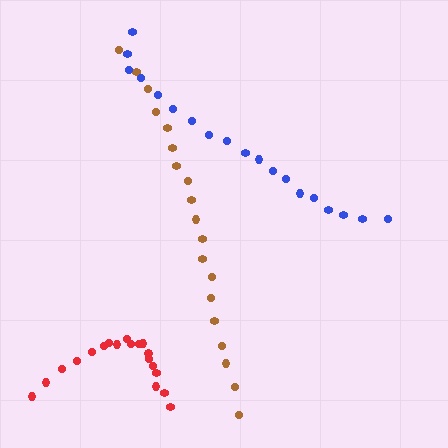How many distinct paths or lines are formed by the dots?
There are 3 distinct paths.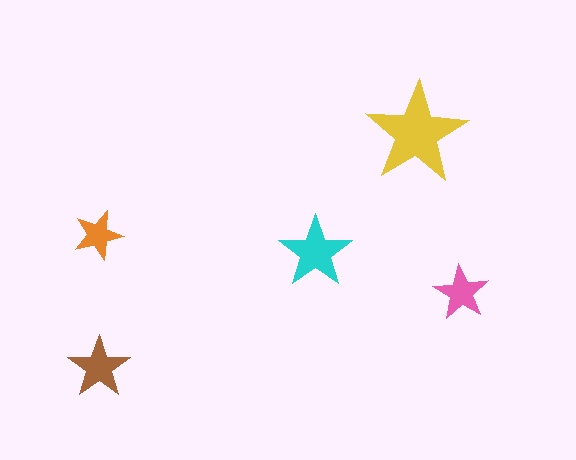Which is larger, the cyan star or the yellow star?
The yellow one.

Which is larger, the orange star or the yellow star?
The yellow one.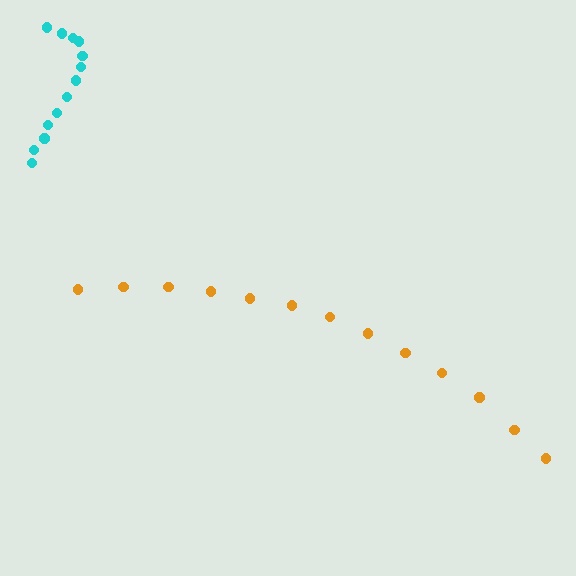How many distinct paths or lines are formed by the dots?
There are 2 distinct paths.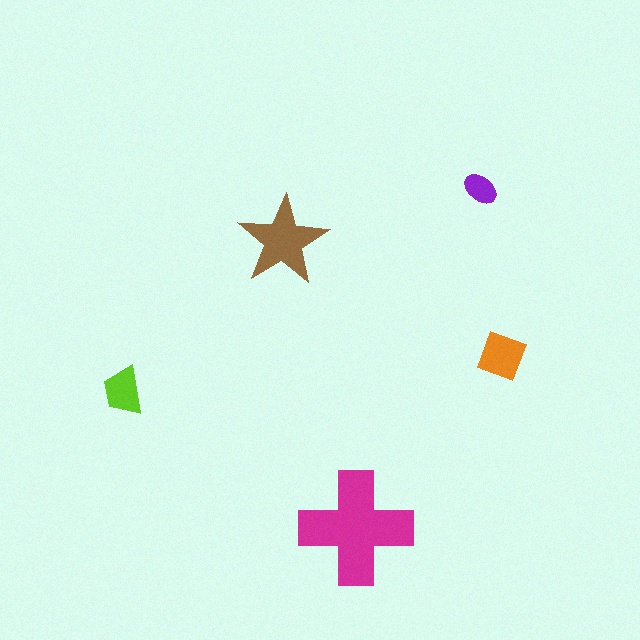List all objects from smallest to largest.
The purple ellipse, the lime trapezoid, the orange diamond, the brown star, the magenta cross.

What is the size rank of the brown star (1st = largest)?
2nd.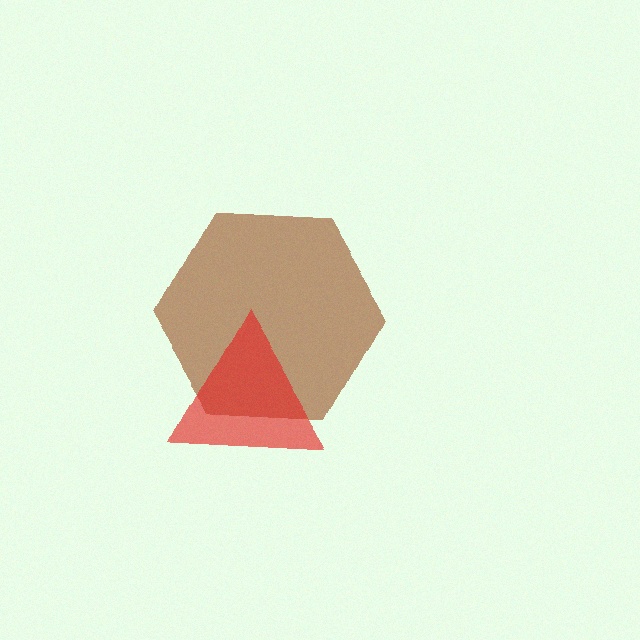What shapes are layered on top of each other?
The layered shapes are: a brown hexagon, a red triangle.